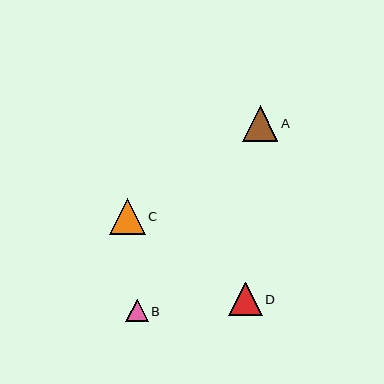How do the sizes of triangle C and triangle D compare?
Triangle C and triangle D are approximately the same size.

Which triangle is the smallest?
Triangle B is the smallest with a size of approximately 22 pixels.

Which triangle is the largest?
Triangle C is the largest with a size of approximately 36 pixels.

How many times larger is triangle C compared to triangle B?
Triangle C is approximately 1.6 times the size of triangle B.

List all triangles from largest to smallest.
From largest to smallest: C, A, D, B.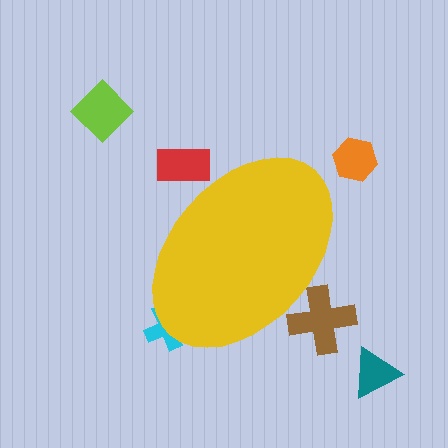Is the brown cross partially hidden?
Yes, the brown cross is partially hidden behind the yellow ellipse.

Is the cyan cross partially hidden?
Yes, the cyan cross is partially hidden behind the yellow ellipse.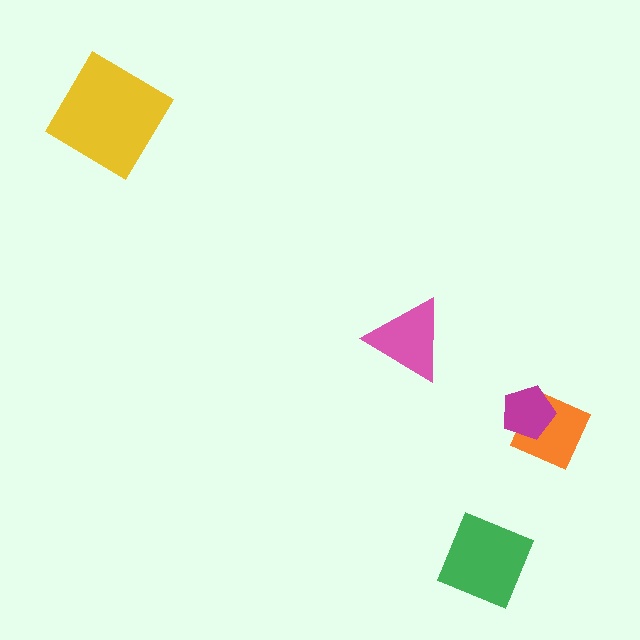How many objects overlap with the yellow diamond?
0 objects overlap with the yellow diamond.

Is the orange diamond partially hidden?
Yes, it is partially covered by another shape.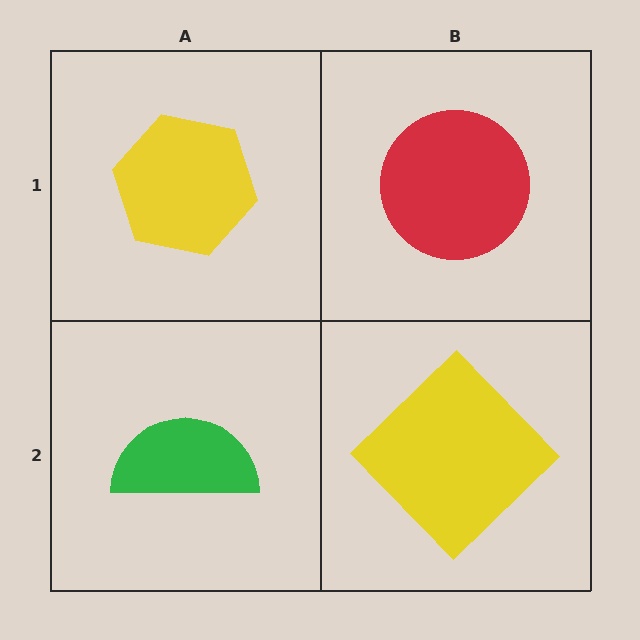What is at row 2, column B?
A yellow diamond.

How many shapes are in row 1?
2 shapes.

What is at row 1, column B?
A red circle.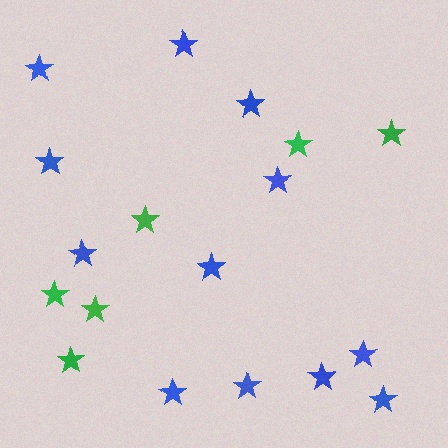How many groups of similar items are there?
There are 2 groups: one group of blue stars (12) and one group of green stars (6).